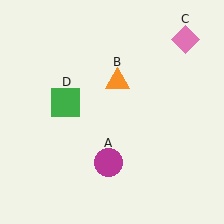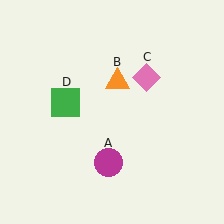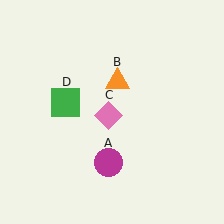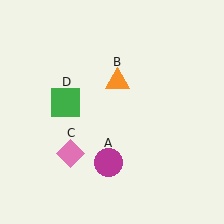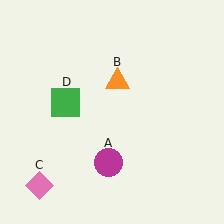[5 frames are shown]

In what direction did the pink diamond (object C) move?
The pink diamond (object C) moved down and to the left.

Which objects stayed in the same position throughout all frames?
Magenta circle (object A) and orange triangle (object B) and green square (object D) remained stationary.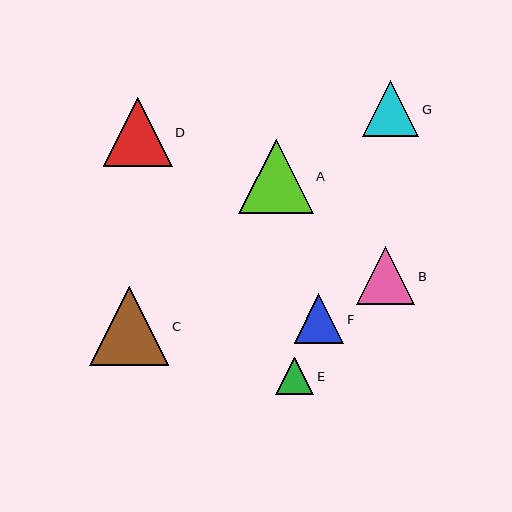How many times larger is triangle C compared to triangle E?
Triangle C is approximately 2.1 times the size of triangle E.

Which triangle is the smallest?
Triangle E is the smallest with a size of approximately 38 pixels.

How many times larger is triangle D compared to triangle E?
Triangle D is approximately 1.8 times the size of triangle E.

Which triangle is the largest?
Triangle C is the largest with a size of approximately 79 pixels.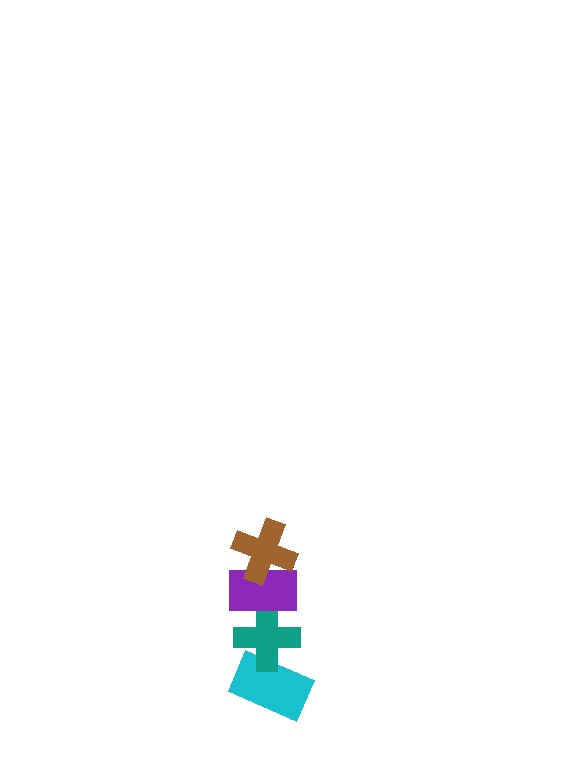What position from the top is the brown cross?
The brown cross is 1st from the top.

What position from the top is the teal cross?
The teal cross is 3rd from the top.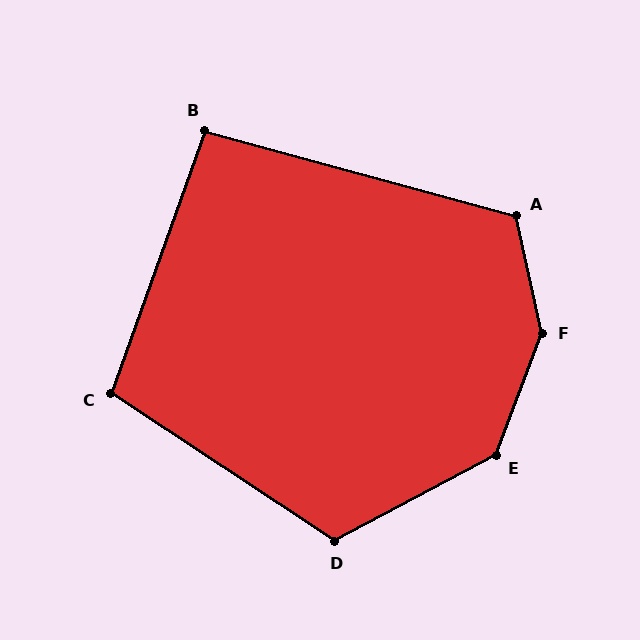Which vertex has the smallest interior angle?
B, at approximately 94 degrees.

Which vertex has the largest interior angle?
F, at approximately 147 degrees.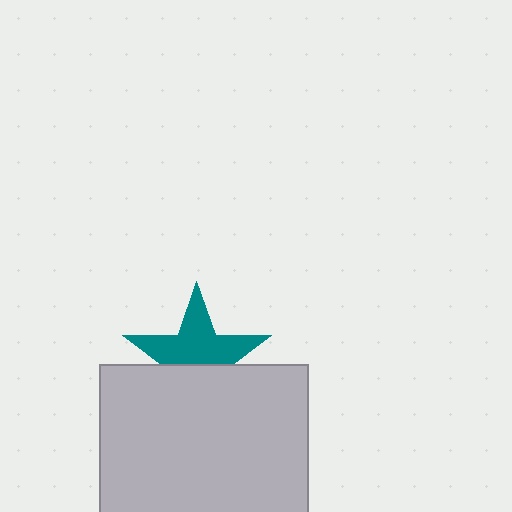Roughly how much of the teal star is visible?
About half of it is visible (roughly 58%).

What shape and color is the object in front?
The object in front is a light gray square.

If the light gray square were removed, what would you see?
You would see the complete teal star.